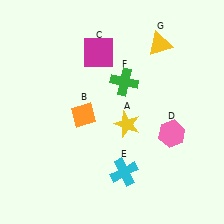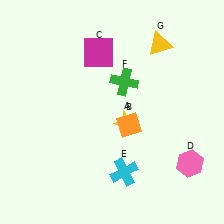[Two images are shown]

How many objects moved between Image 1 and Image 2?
2 objects moved between the two images.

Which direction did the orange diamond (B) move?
The orange diamond (B) moved right.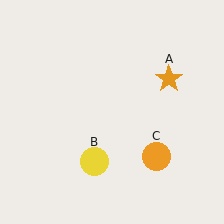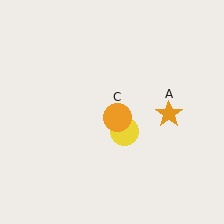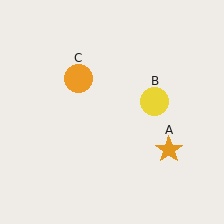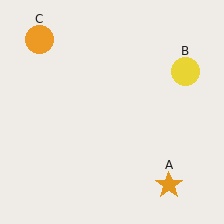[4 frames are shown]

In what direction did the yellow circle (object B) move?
The yellow circle (object B) moved up and to the right.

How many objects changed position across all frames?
3 objects changed position: orange star (object A), yellow circle (object B), orange circle (object C).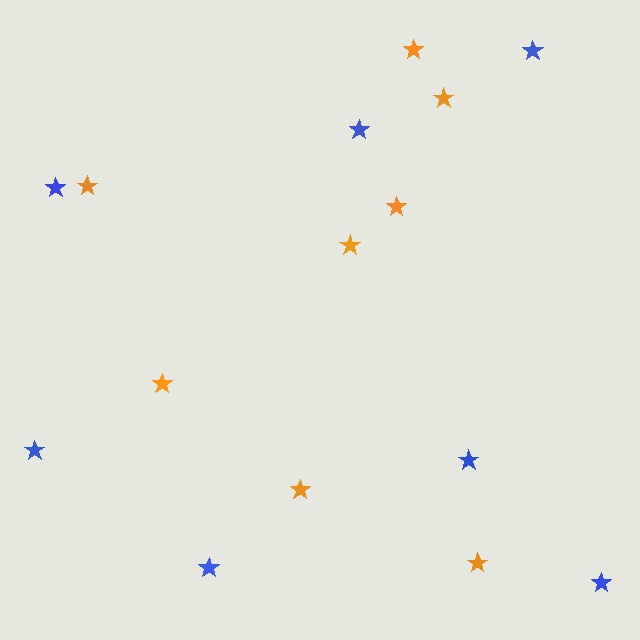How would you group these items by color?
There are 2 groups: one group of blue stars (7) and one group of orange stars (8).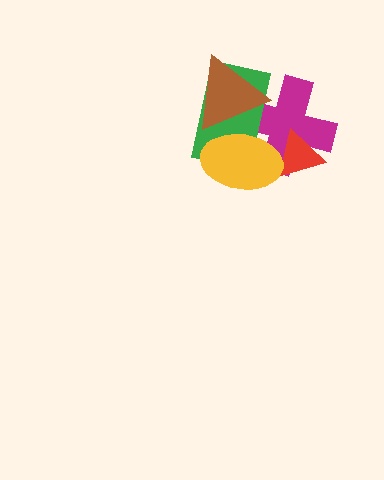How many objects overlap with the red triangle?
2 objects overlap with the red triangle.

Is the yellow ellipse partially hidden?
No, no other shape covers it.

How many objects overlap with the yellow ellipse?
4 objects overlap with the yellow ellipse.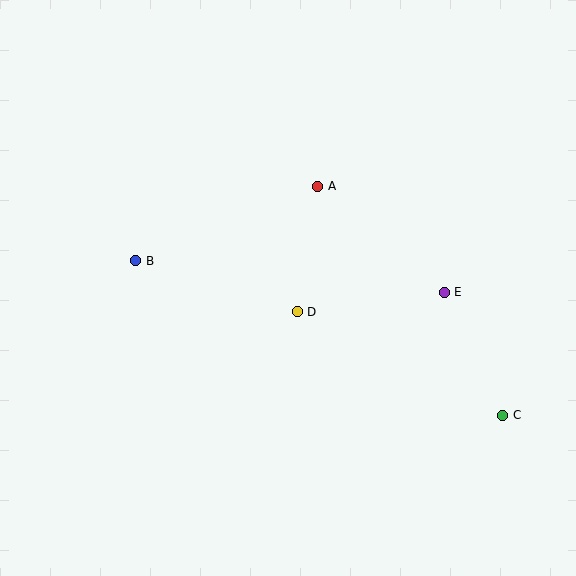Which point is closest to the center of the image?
Point D at (297, 312) is closest to the center.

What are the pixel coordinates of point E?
Point E is at (444, 292).